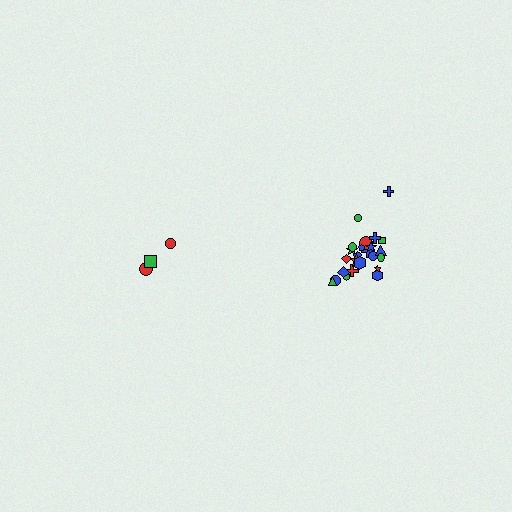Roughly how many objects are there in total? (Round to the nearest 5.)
Roughly 30 objects in total.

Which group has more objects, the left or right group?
The right group.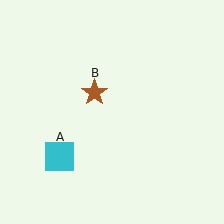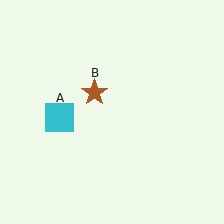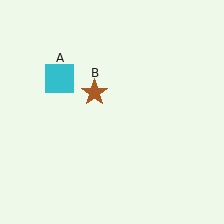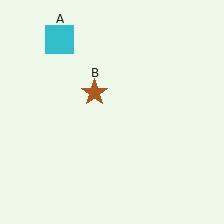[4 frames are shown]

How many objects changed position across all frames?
1 object changed position: cyan square (object A).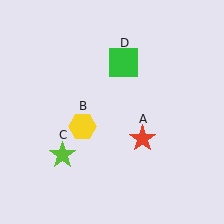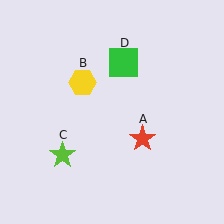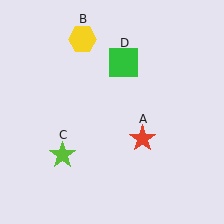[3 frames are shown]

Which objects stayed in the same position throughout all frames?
Red star (object A) and lime star (object C) and green square (object D) remained stationary.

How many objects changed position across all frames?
1 object changed position: yellow hexagon (object B).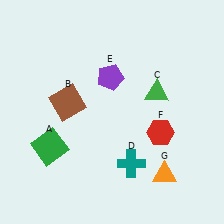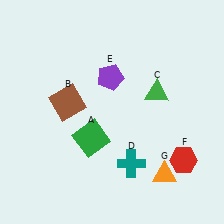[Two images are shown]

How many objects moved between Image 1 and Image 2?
2 objects moved between the two images.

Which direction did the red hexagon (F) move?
The red hexagon (F) moved down.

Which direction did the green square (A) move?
The green square (A) moved right.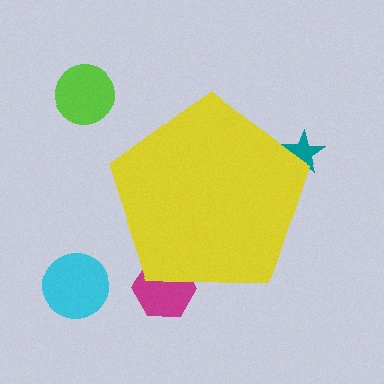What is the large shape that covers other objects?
A yellow pentagon.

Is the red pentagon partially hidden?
No, the red pentagon is fully visible.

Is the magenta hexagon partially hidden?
Yes, the magenta hexagon is partially hidden behind the yellow pentagon.